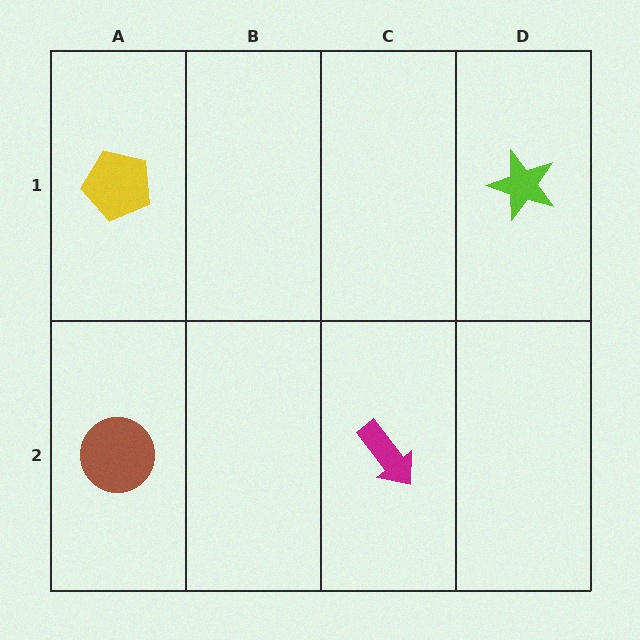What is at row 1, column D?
A lime star.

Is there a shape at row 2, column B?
No, that cell is empty.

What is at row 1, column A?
A yellow pentagon.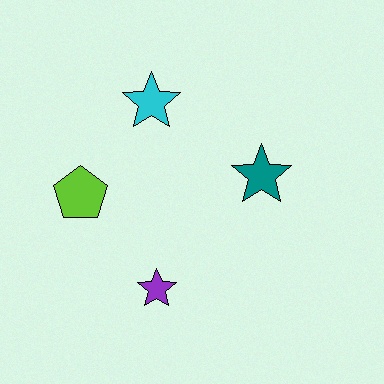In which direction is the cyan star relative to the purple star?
The cyan star is above the purple star.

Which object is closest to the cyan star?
The lime pentagon is closest to the cyan star.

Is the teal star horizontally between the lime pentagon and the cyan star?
No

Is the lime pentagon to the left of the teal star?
Yes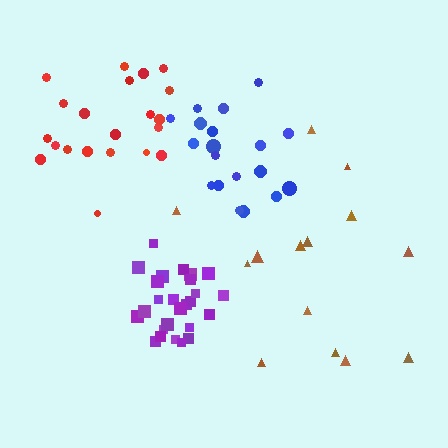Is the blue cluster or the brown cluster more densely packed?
Blue.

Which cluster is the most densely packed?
Purple.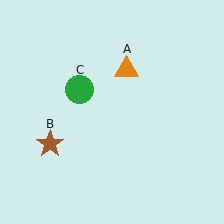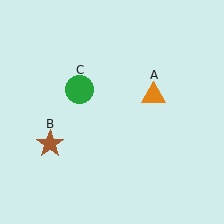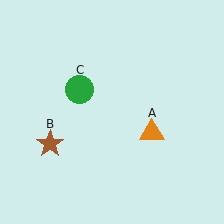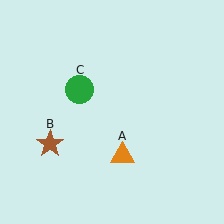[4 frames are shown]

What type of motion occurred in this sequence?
The orange triangle (object A) rotated clockwise around the center of the scene.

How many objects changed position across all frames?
1 object changed position: orange triangle (object A).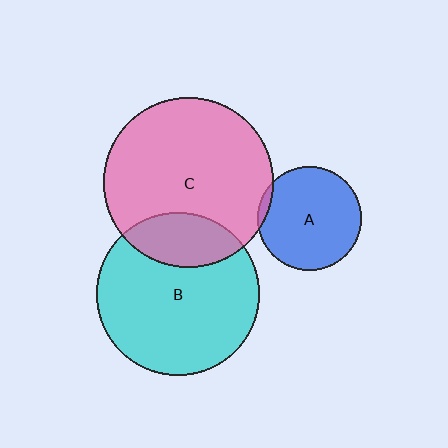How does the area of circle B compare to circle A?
Approximately 2.4 times.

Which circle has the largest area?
Circle C (pink).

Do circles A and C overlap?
Yes.